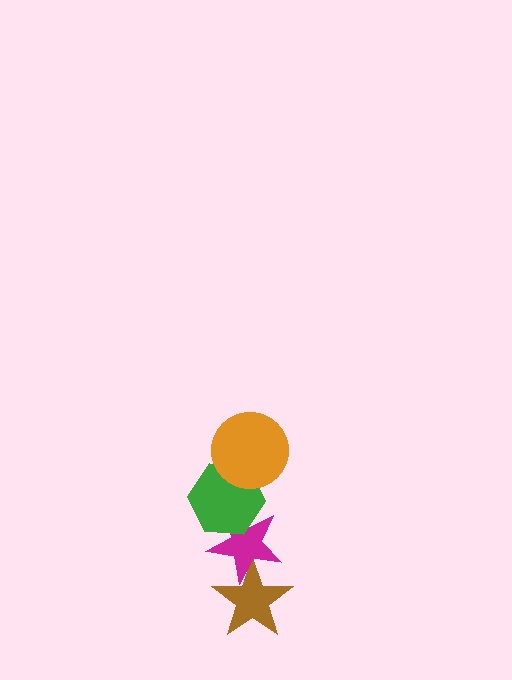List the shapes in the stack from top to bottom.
From top to bottom: the orange circle, the green hexagon, the magenta star, the brown star.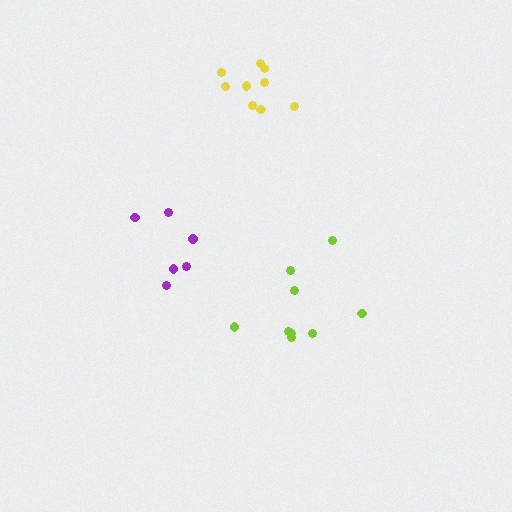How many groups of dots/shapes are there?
There are 3 groups.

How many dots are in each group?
Group 1: 9 dots, Group 2: 9 dots, Group 3: 6 dots (24 total).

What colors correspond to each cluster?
The clusters are colored: yellow, lime, purple.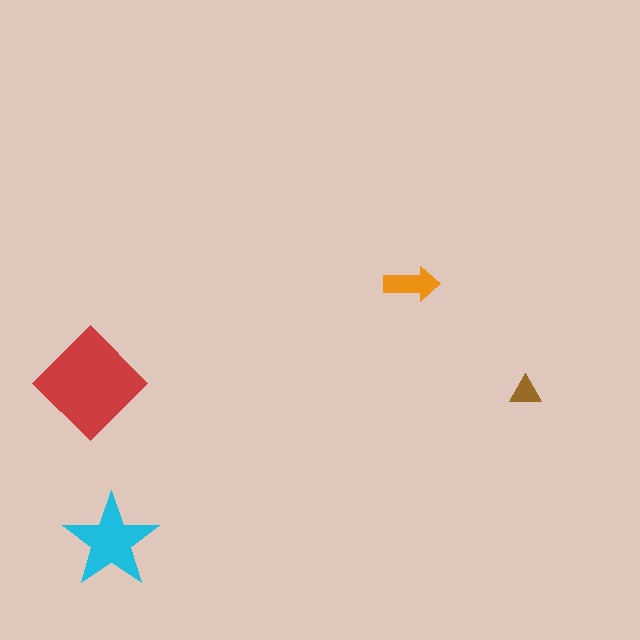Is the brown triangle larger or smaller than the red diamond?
Smaller.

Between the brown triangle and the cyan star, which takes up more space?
The cyan star.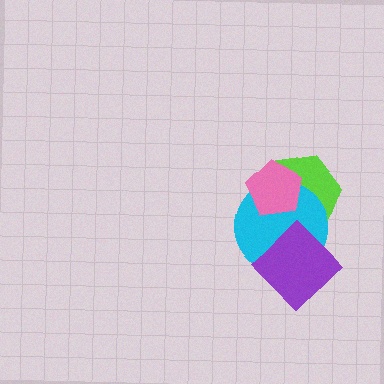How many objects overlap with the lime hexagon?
3 objects overlap with the lime hexagon.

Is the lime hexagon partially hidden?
Yes, it is partially covered by another shape.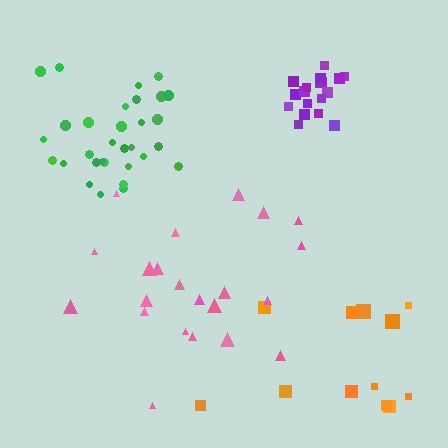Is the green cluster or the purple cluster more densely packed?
Purple.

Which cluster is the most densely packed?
Purple.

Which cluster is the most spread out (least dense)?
Orange.